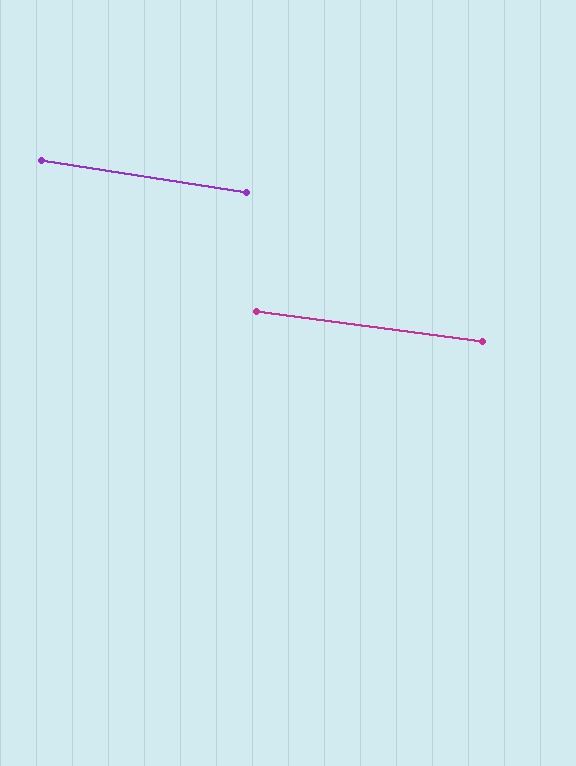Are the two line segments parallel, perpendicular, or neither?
Parallel — their directions differ by only 1.4°.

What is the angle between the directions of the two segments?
Approximately 1 degree.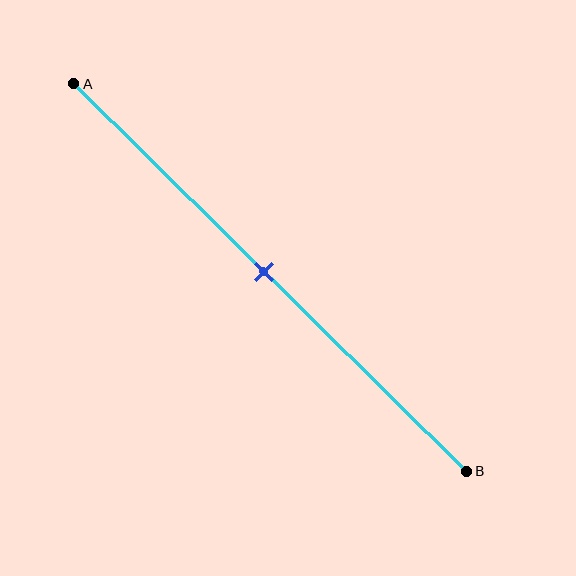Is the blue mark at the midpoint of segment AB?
Yes, the mark is approximately at the midpoint.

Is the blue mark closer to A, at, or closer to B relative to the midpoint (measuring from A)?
The blue mark is approximately at the midpoint of segment AB.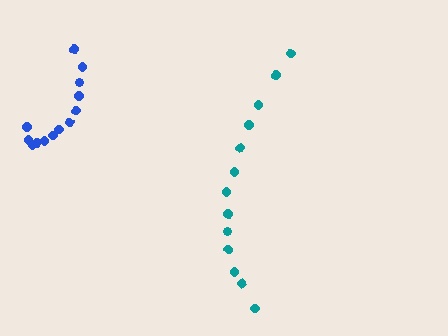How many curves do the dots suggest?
There are 2 distinct paths.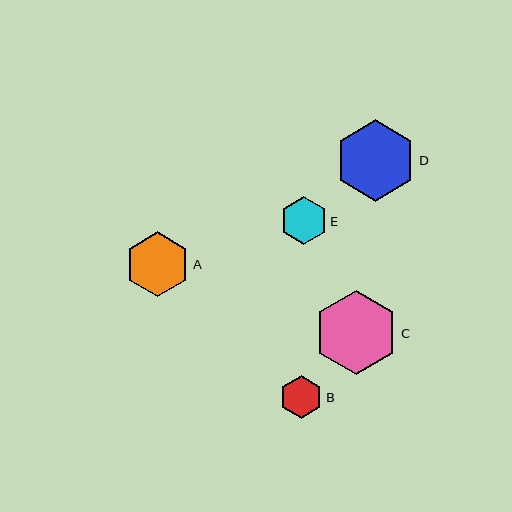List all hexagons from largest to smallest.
From largest to smallest: C, D, A, E, B.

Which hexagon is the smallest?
Hexagon B is the smallest with a size of approximately 43 pixels.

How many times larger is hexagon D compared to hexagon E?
Hexagon D is approximately 1.7 times the size of hexagon E.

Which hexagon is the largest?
Hexagon C is the largest with a size of approximately 85 pixels.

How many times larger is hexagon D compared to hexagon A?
Hexagon D is approximately 1.3 times the size of hexagon A.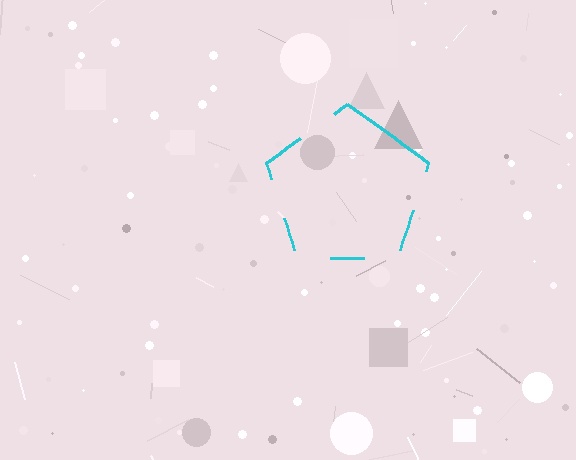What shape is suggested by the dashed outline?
The dashed outline suggests a pentagon.